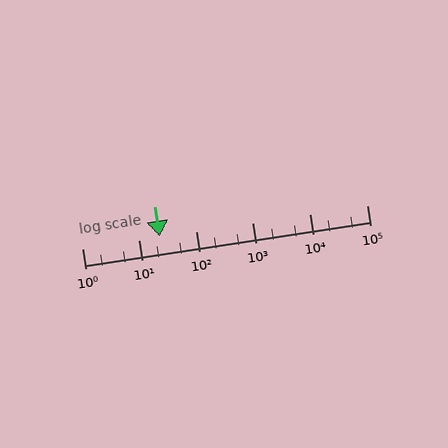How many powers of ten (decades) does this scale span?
The scale spans 5 decades, from 1 to 100000.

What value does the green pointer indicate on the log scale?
The pointer indicates approximately 23.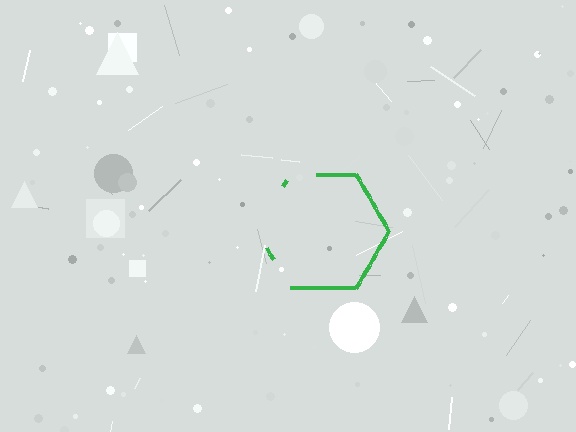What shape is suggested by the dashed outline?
The dashed outline suggests a hexagon.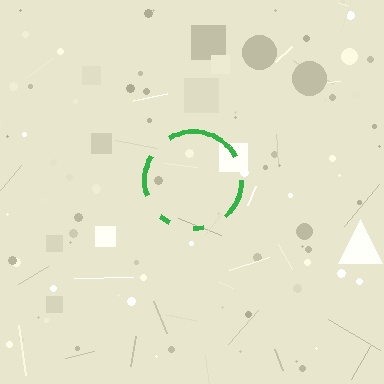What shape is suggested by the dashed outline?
The dashed outline suggests a circle.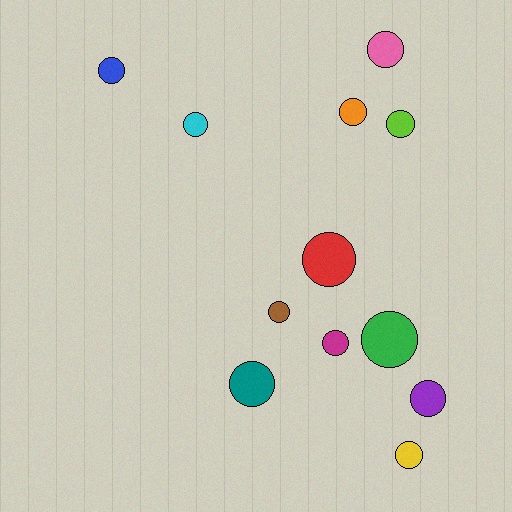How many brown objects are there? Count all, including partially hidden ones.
There is 1 brown object.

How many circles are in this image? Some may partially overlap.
There are 12 circles.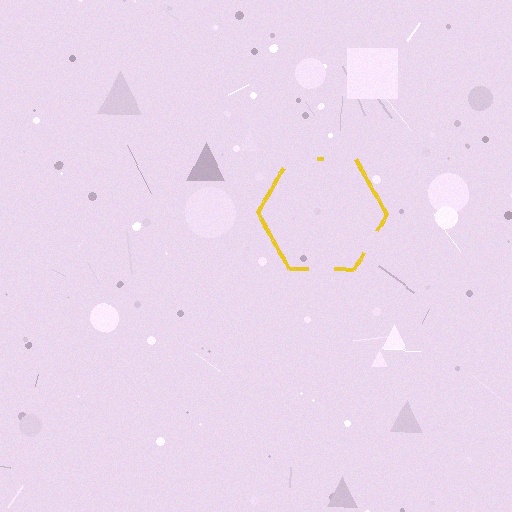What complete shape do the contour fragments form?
The contour fragments form a hexagon.